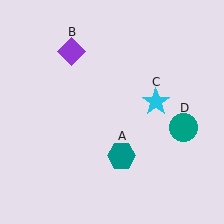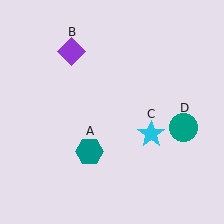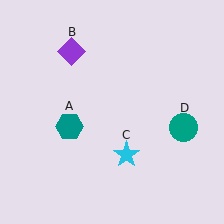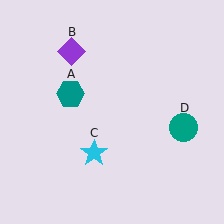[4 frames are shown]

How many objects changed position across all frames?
2 objects changed position: teal hexagon (object A), cyan star (object C).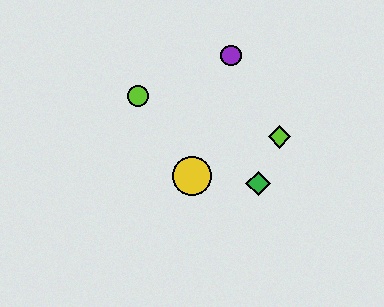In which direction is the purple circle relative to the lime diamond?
The purple circle is above the lime diamond.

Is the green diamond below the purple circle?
Yes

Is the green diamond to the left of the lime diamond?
Yes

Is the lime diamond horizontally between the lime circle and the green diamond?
No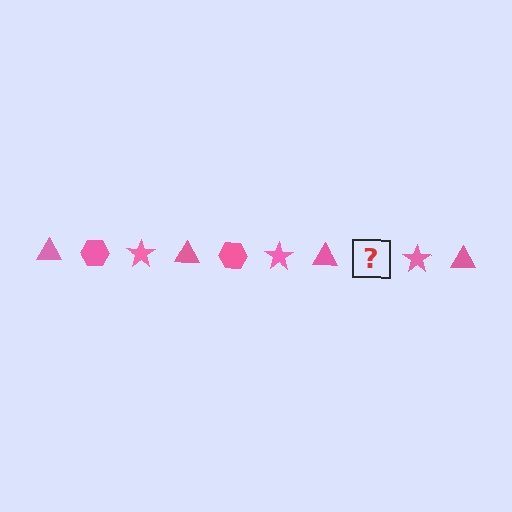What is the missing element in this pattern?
The missing element is a pink hexagon.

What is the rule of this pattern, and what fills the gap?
The rule is that the pattern cycles through triangle, hexagon, star shapes in pink. The gap should be filled with a pink hexagon.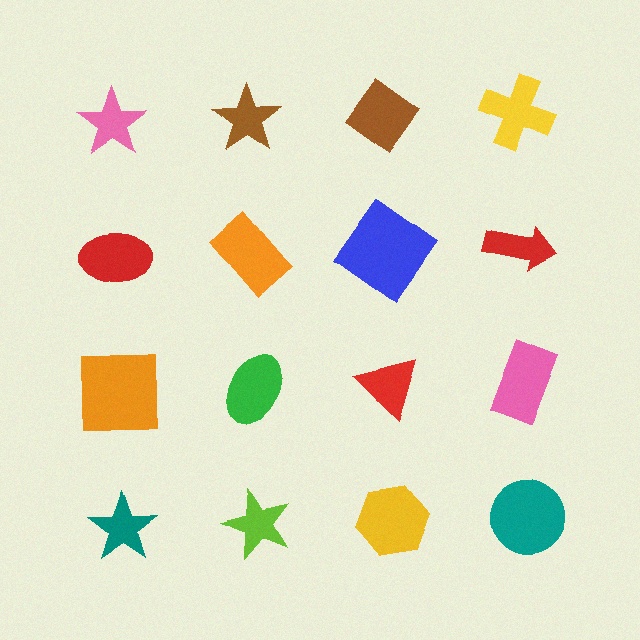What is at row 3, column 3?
A red triangle.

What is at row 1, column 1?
A pink star.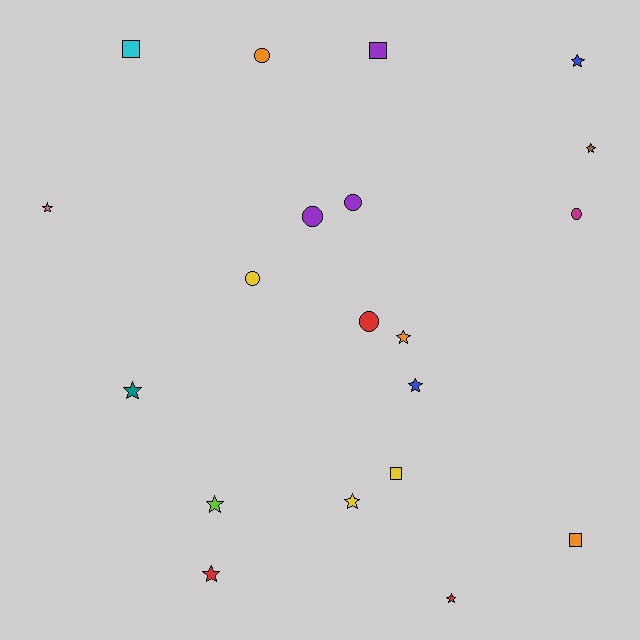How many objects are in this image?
There are 20 objects.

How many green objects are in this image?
There are no green objects.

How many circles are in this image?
There are 6 circles.